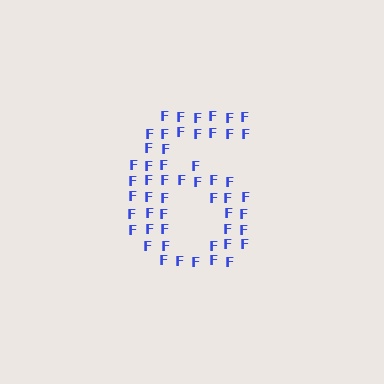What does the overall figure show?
The overall figure shows the digit 6.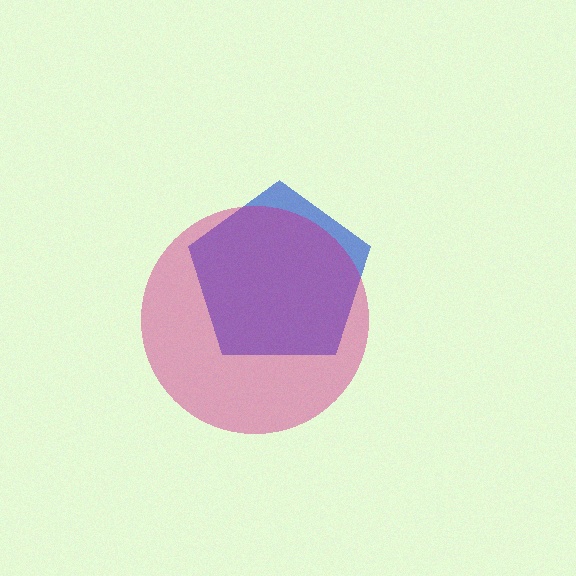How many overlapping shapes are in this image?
There are 2 overlapping shapes in the image.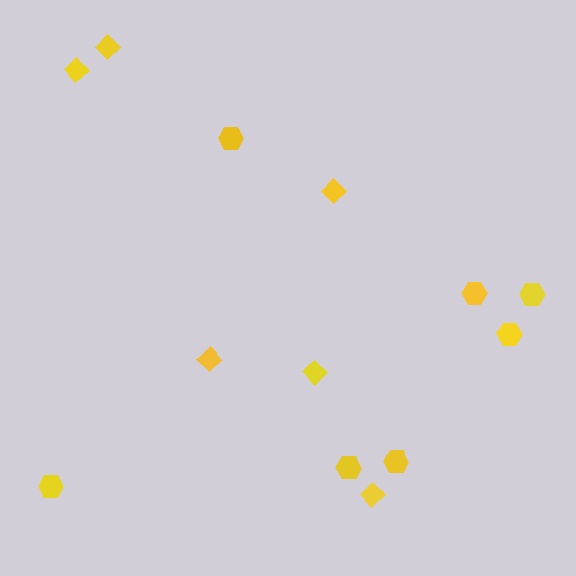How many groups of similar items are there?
There are 2 groups: one group of diamonds (6) and one group of hexagons (7).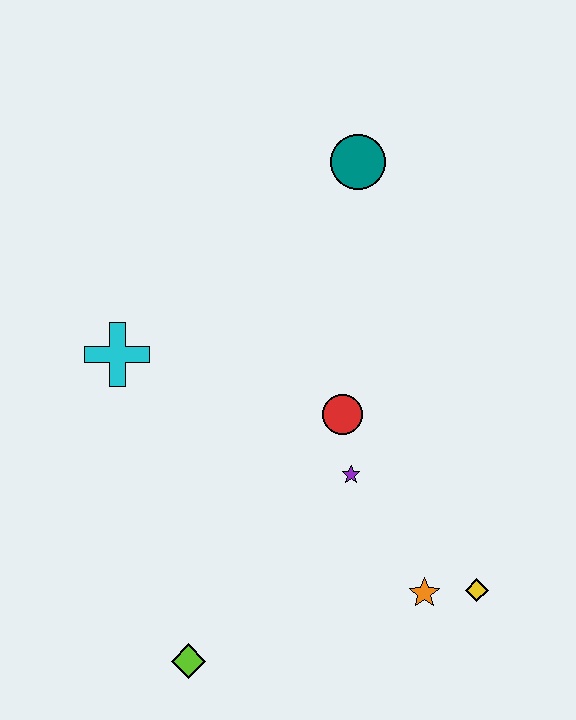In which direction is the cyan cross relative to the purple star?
The cyan cross is to the left of the purple star.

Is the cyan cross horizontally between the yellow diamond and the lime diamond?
No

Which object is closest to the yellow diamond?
The orange star is closest to the yellow diamond.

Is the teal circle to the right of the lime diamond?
Yes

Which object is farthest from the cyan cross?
The yellow diamond is farthest from the cyan cross.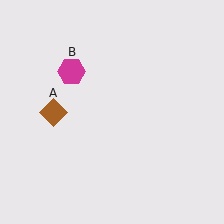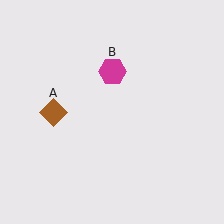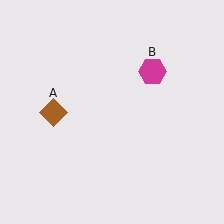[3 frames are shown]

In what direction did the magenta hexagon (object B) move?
The magenta hexagon (object B) moved right.